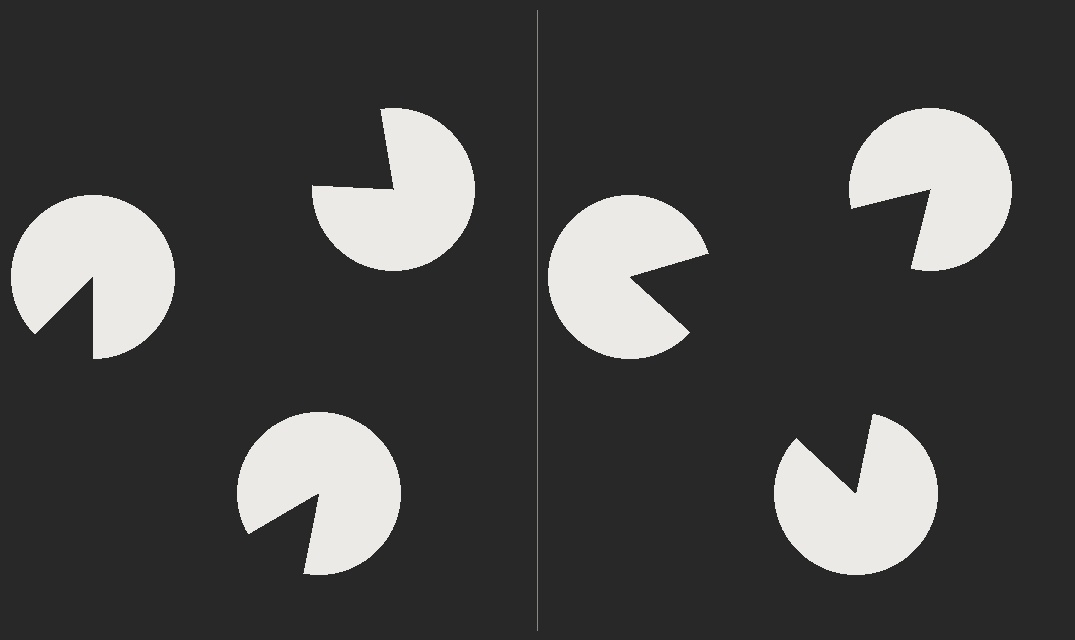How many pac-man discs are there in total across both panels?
6 — 3 on each side.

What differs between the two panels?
The pac-man discs are positioned identically on both sides; only the wedge orientations differ. On the right they align to a triangle; on the left they are misaligned.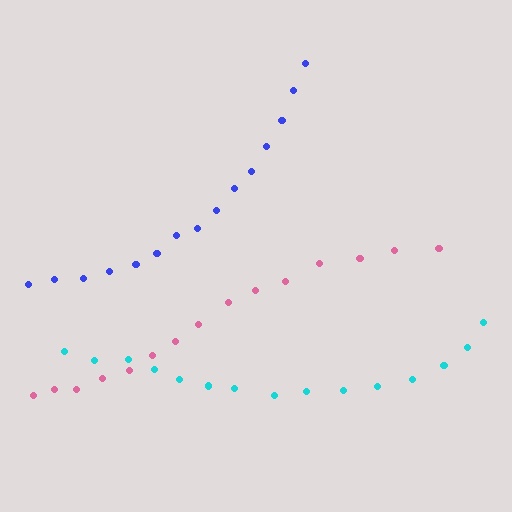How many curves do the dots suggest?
There are 3 distinct paths.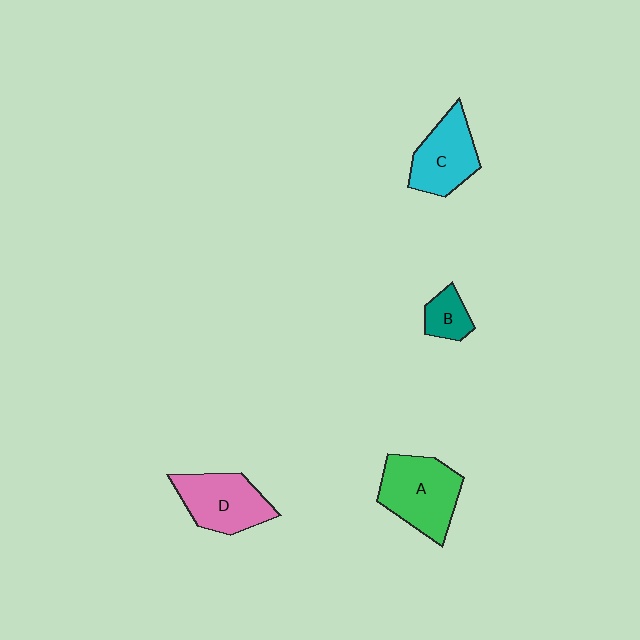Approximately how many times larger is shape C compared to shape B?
Approximately 2.1 times.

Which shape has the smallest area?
Shape B (teal).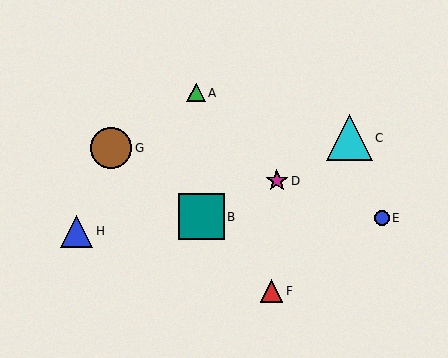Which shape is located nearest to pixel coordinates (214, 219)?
The teal square (labeled B) at (201, 217) is nearest to that location.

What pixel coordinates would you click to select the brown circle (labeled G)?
Click at (111, 148) to select the brown circle G.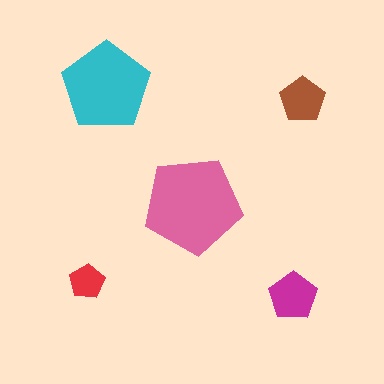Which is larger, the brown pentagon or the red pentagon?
The brown one.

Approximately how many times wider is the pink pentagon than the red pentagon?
About 3 times wider.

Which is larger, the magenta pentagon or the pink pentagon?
The pink one.